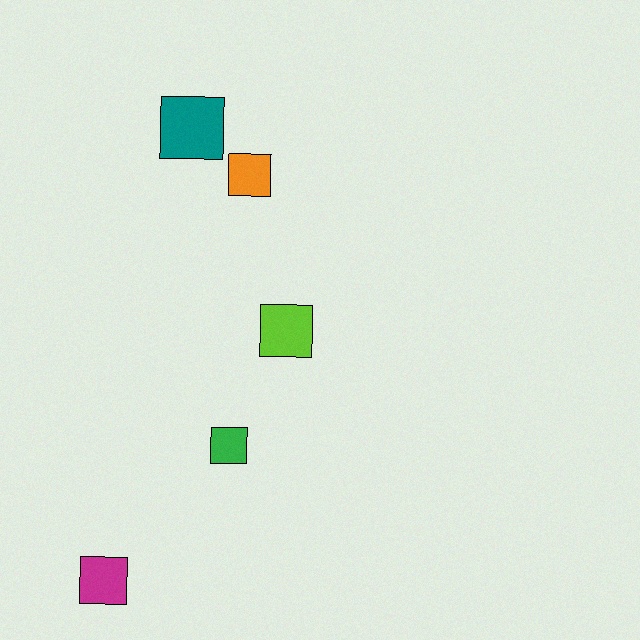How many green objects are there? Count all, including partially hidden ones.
There is 1 green object.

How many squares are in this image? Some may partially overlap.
There are 5 squares.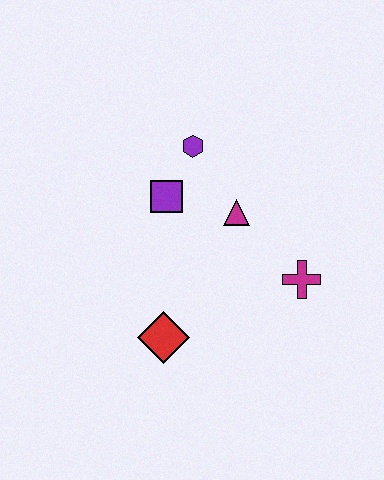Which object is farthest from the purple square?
The magenta cross is farthest from the purple square.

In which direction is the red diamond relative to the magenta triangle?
The red diamond is below the magenta triangle.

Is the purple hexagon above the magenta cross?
Yes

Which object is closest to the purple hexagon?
The purple square is closest to the purple hexagon.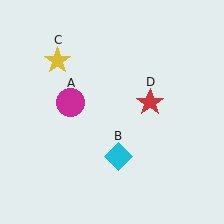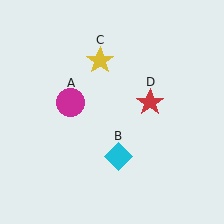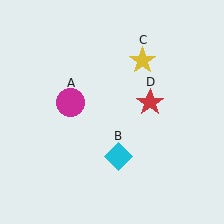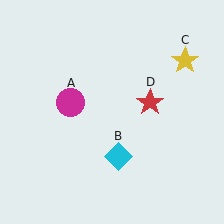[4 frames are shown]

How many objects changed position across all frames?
1 object changed position: yellow star (object C).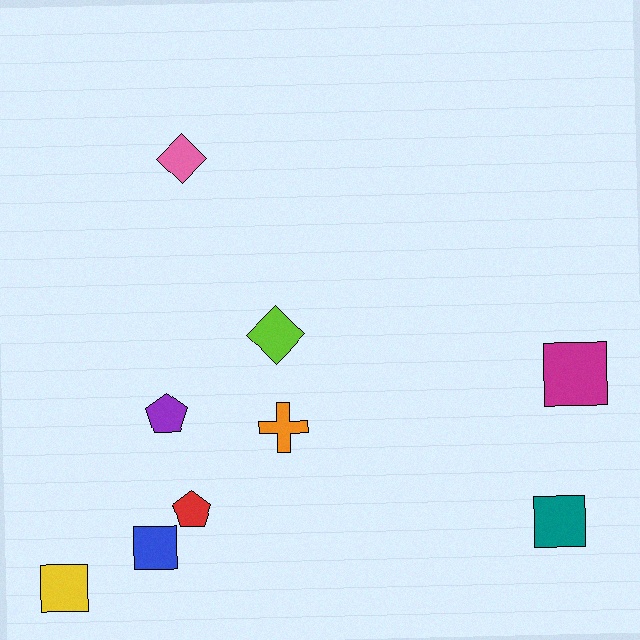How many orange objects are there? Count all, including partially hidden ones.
There is 1 orange object.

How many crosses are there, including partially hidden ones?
There is 1 cross.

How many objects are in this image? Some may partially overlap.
There are 9 objects.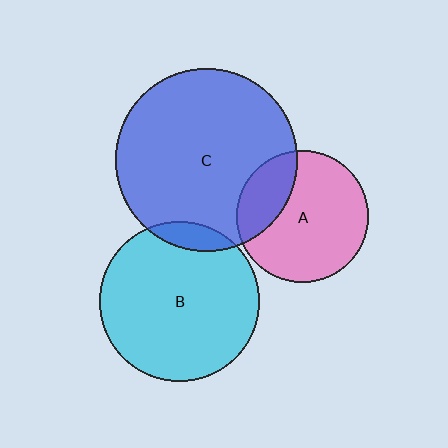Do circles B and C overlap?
Yes.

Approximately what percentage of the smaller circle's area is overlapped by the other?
Approximately 10%.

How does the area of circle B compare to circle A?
Approximately 1.5 times.